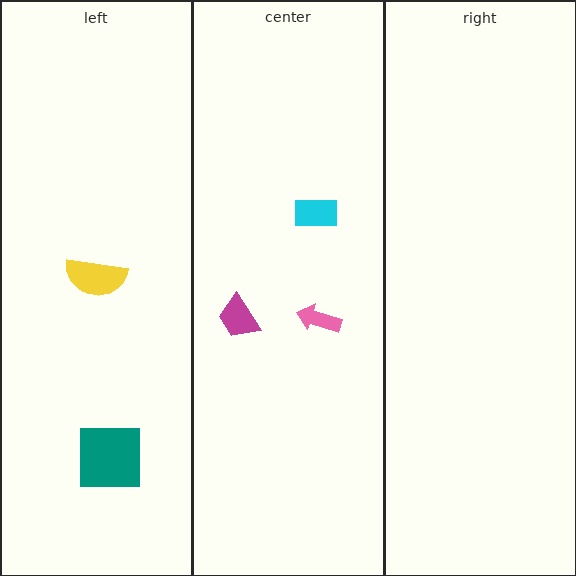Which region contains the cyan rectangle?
The center region.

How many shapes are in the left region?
2.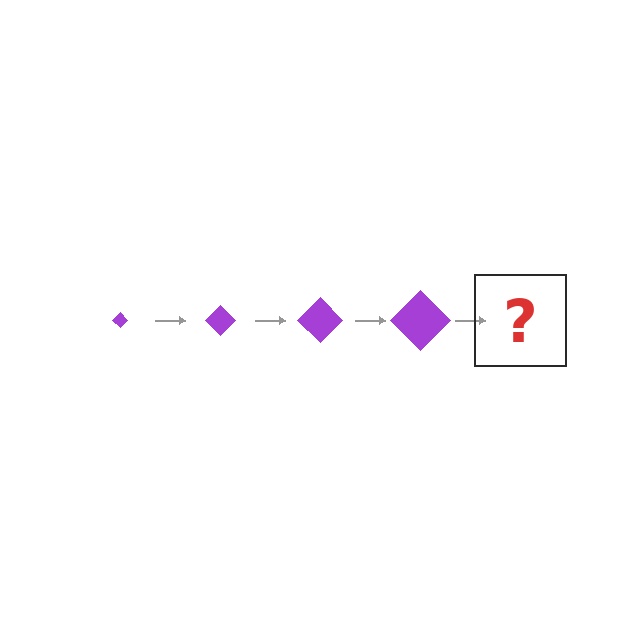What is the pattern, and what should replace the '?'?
The pattern is that the diamond gets progressively larger each step. The '?' should be a purple diamond, larger than the previous one.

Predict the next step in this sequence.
The next step is a purple diamond, larger than the previous one.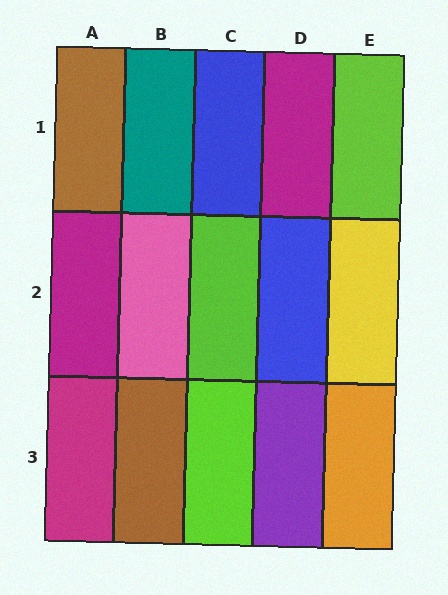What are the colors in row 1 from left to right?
Brown, teal, blue, magenta, lime.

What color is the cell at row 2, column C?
Lime.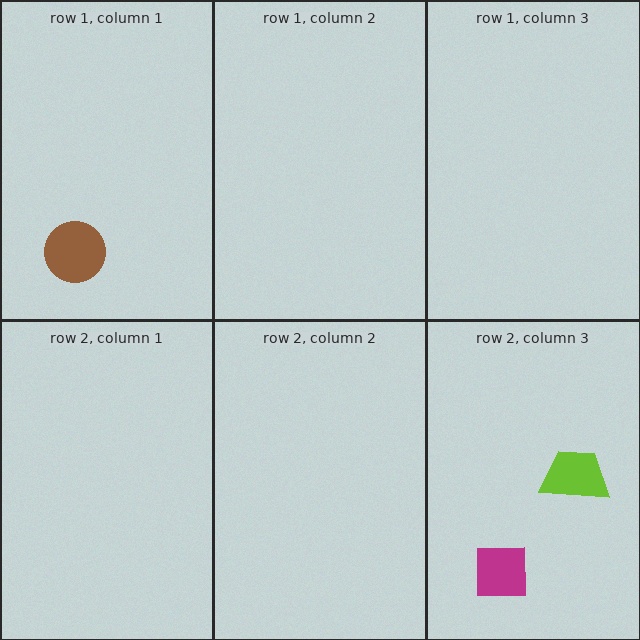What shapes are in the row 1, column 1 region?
The brown circle.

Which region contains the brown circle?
The row 1, column 1 region.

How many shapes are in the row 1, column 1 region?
1.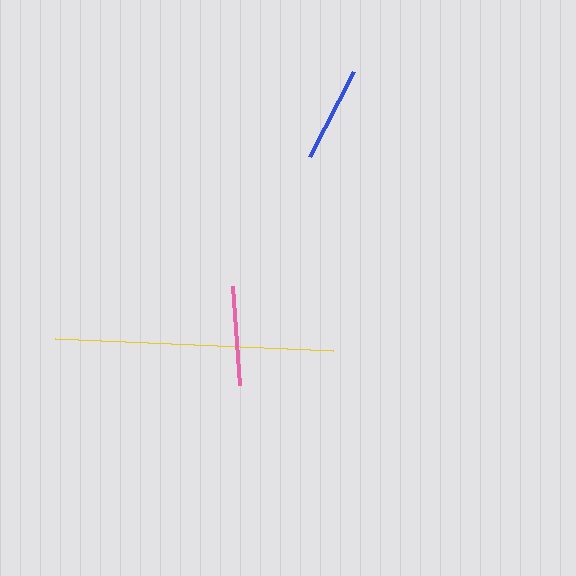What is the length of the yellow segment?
The yellow segment is approximately 278 pixels long.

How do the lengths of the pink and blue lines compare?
The pink and blue lines are approximately the same length.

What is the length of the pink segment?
The pink segment is approximately 100 pixels long.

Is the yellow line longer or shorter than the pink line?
The yellow line is longer than the pink line.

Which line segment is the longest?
The yellow line is the longest at approximately 278 pixels.